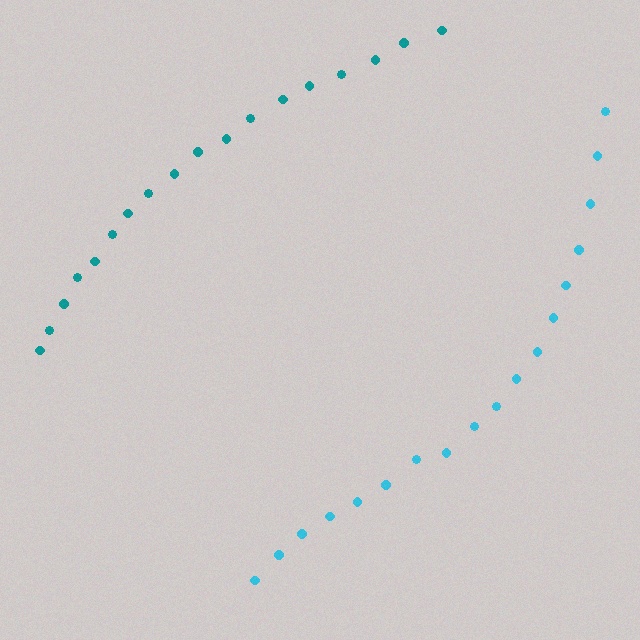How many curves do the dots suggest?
There are 2 distinct paths.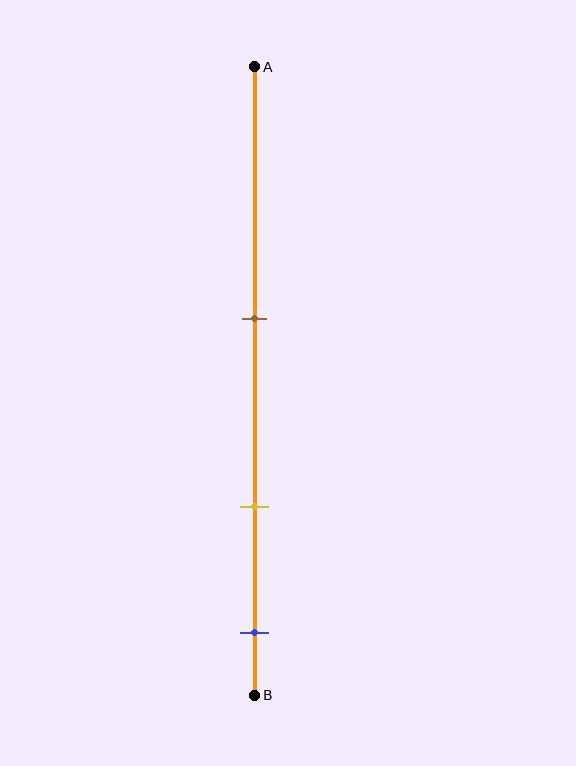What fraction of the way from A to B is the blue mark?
The blue mark is approximately 90% (0.9) of the way from A to B.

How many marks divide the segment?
There are 3 marks dividing the segment.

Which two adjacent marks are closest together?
The yellow and blue marks are the closest adjacent pair.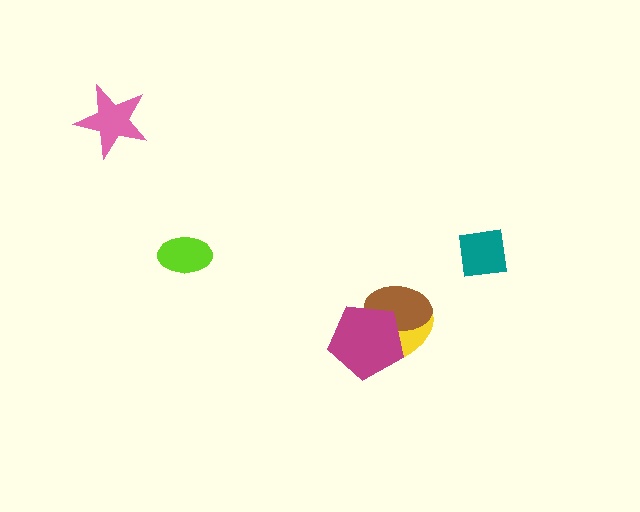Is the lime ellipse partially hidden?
No, no other shape covers it.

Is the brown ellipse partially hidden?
Yes, it is partially covered by another shape.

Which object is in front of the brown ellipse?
The magenta pentagon is in front of the brown ellipse.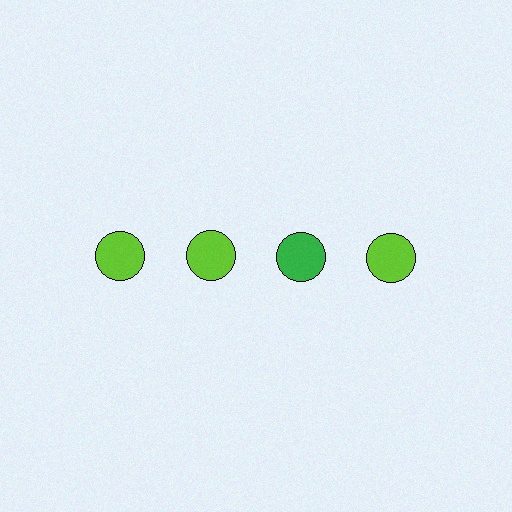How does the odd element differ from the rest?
It has a different color: green instead of lime.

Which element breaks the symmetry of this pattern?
The green circle in the top row, center column breaks the symmetry. All other shapes are lime circles.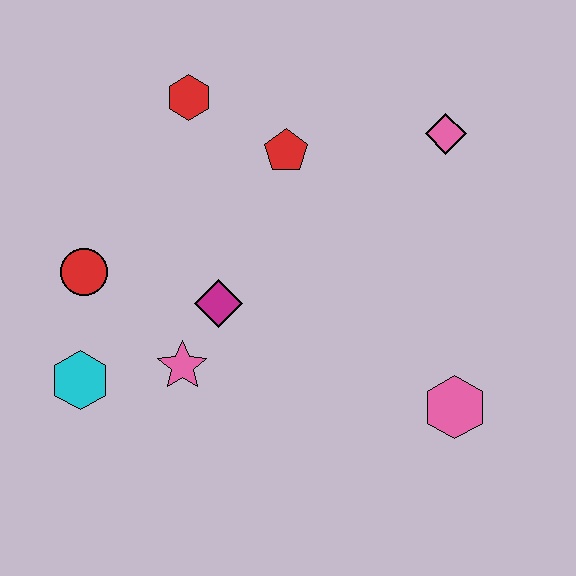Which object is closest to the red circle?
The cyan hexagon is closest to the red circle.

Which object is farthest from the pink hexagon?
The red hexagon is farthest from the pink hexagon.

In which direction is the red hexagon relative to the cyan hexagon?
The red hexagon is above the cyan hexagon.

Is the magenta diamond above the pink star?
Yes